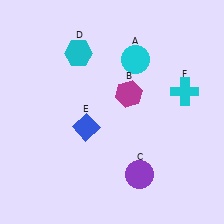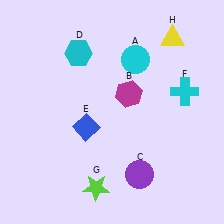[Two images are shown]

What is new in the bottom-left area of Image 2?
A lime star (G) was added in the bottom-left area of Image 2.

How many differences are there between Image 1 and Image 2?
There are 2 differences between the two images.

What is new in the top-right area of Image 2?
A yellow triangle (H) was added in the top-right area of Image 2.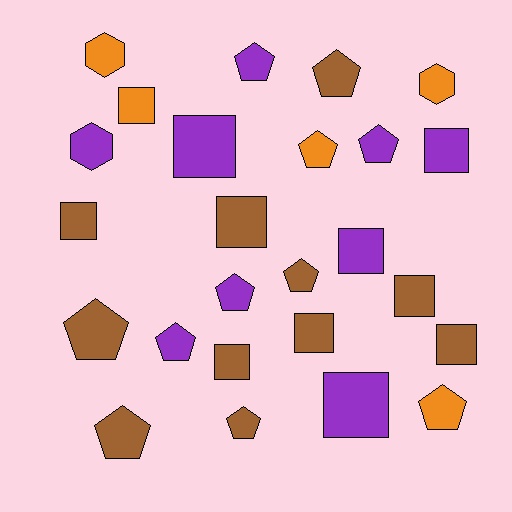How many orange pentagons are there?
There are 2 orange pentagons.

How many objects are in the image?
There are 25 objects.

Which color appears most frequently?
Brown, with 11 objects.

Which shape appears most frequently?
Pentagon, with 11 objects.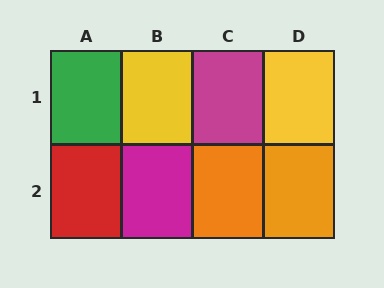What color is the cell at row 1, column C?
Magenta.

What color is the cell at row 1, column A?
Green.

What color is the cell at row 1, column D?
Yellow.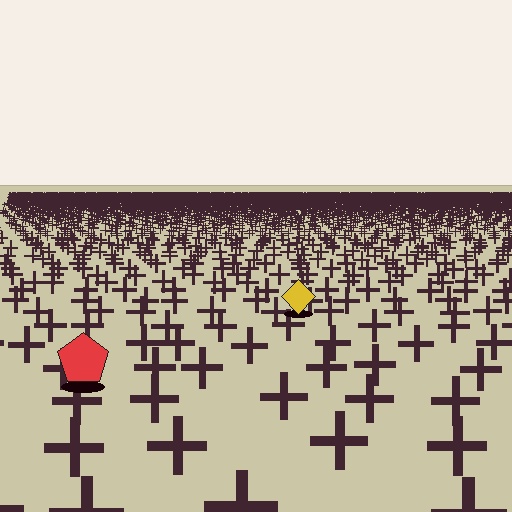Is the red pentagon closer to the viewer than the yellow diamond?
Yes. The red pentagon is closer — you can tell from the texture gradient: the ground texture is coarser near it.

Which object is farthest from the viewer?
The yellow diamond is farthest from the viewer. It appears smaller and the ground texture around it is denser.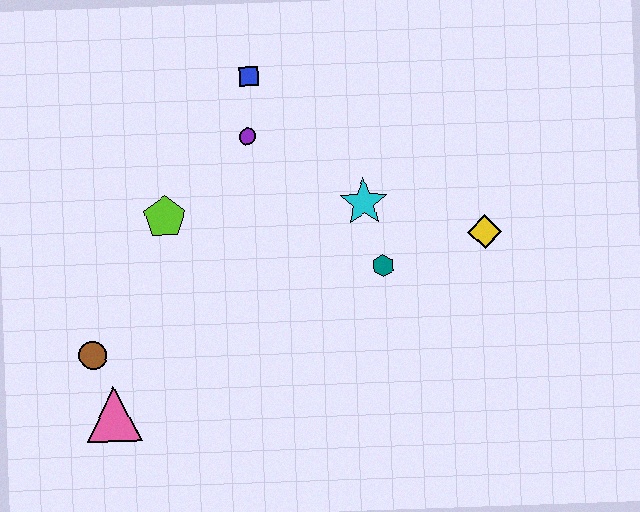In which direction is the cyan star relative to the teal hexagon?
The cyan star is above the teal hexagon.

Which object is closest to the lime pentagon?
The purple circle is closest to the lime pentagon.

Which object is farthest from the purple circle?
The pink triangle is farthest from the purple circle.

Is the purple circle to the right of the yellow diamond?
No